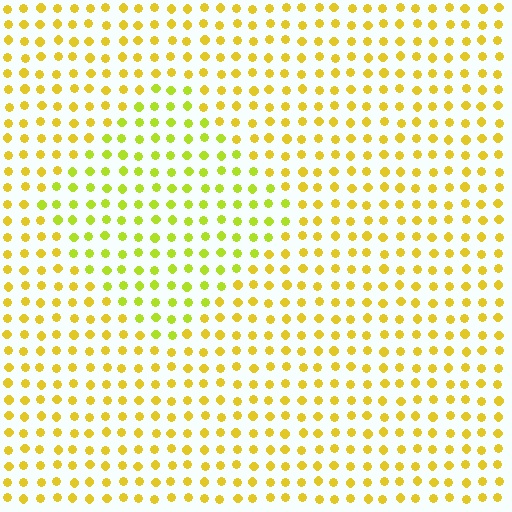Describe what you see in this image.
The image is filled with small yellow elements in a uniform arrangement. A diamond-shaped region is visible where the elements are tinted to a slightly different hue, forming a subtle color boundary.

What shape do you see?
I see a diamond.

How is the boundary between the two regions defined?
The boundary is defined purely by a slight shift in hue (about 26 degrees). Spacing, size, and orientation are identical on both sides.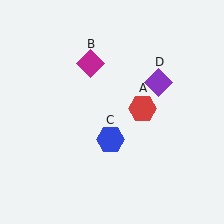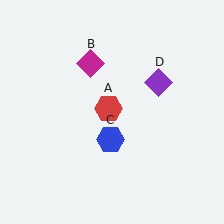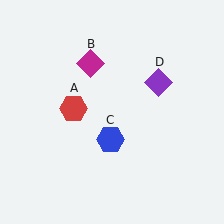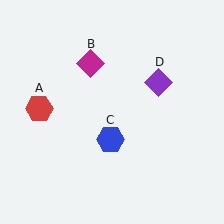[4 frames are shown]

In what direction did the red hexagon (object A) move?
The red hexagon (object A) moved left.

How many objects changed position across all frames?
1 object changed position: red hexagon (object A).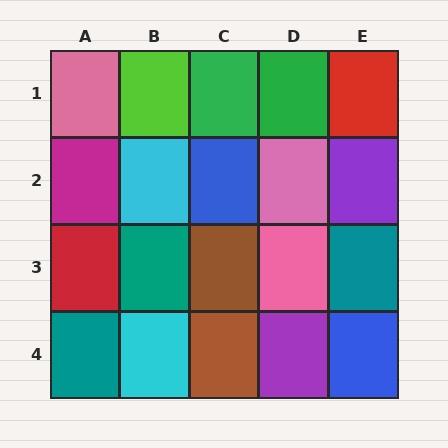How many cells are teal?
3 cells are teal.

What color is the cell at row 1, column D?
Green.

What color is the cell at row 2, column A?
Magenta.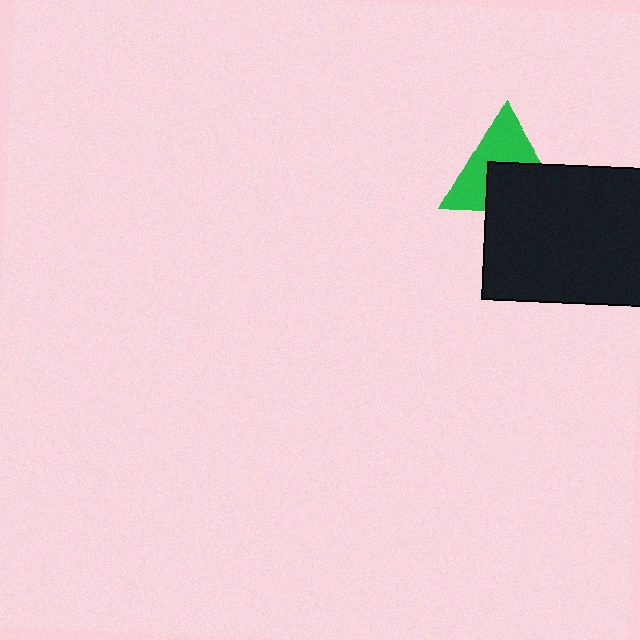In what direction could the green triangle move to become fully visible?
The green triangle could move up. That would shift it out from behind the black rectangle entirely.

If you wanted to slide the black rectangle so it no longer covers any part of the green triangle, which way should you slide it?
Slide it down — that is the most direct way to separate the two shapes.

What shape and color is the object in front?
The object in front is a black rectangle.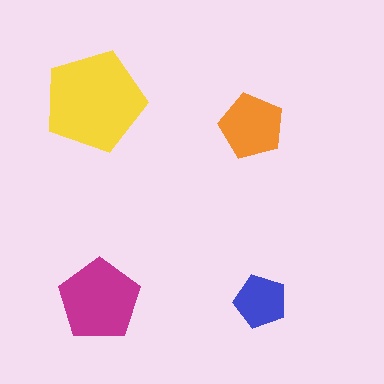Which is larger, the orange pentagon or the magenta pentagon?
The magenta one.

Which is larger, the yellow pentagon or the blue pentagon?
The yellow one.